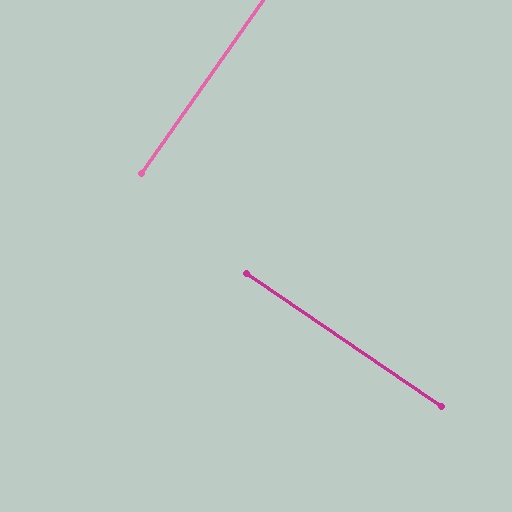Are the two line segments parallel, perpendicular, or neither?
Perpendicular — they meet at approximately 89°.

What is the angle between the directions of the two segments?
Approximately 89 degrees.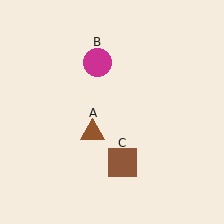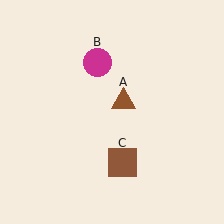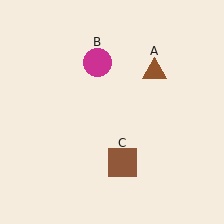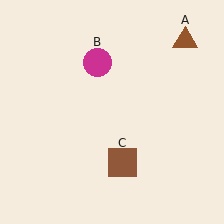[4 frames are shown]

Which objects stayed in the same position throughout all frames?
Magenta circle (object B) and brown square (object C) remained stationary.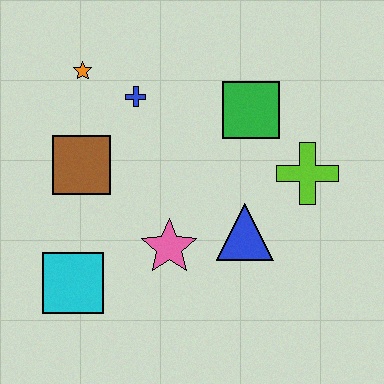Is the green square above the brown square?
Yes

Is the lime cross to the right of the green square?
Yes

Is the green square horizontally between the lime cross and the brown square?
Yes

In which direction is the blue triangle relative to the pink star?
The blue triangle is to the right of the pink star.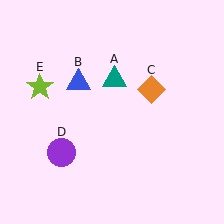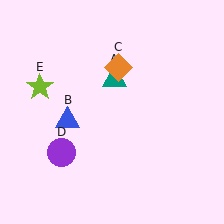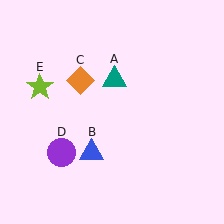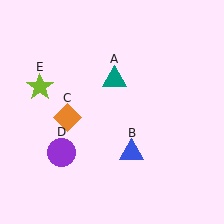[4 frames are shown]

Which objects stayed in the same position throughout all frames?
Teal triangle (object A) and purple circle (object D) and lime star (object E) remained stationary.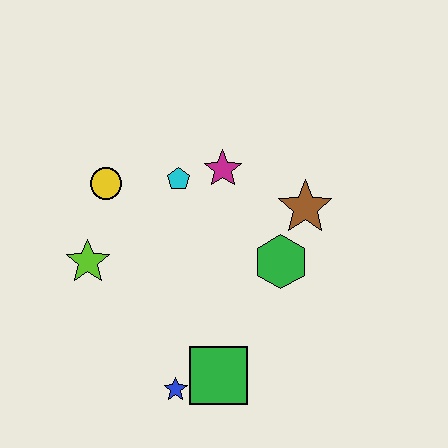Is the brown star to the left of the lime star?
No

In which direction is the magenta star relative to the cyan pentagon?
The magenta star is to the right of the cyan pentagon.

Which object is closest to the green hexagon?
The brown star is closest to the green hexagon.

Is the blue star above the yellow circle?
No